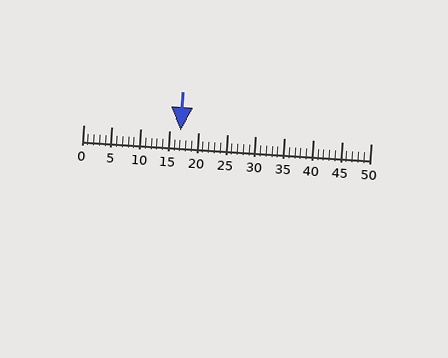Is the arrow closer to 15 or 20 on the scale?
The arrow is closer to 15.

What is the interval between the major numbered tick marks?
The major tick marks are spaced 5 units apart.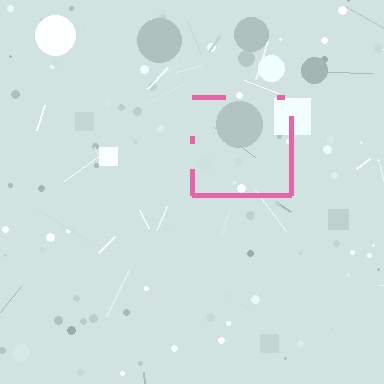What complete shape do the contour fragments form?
The contour fragments form a square.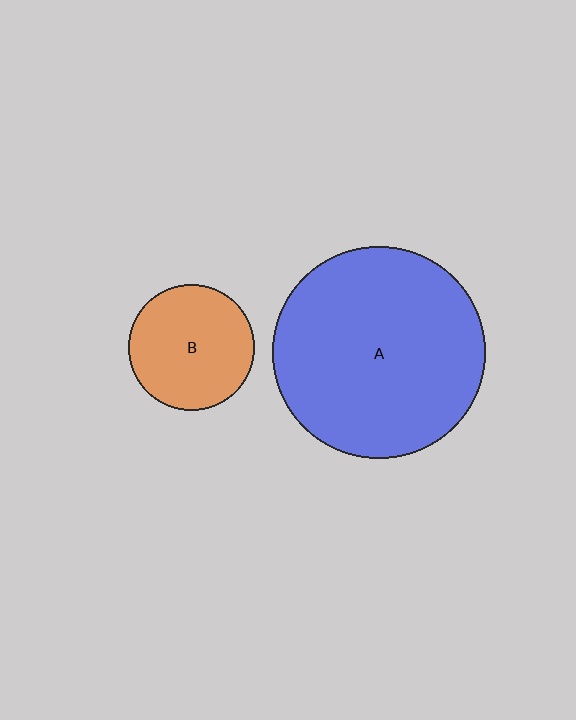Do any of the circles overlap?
No, none of the circles overlap.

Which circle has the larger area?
Circle A (blue).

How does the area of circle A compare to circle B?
Approximately 2.9 times.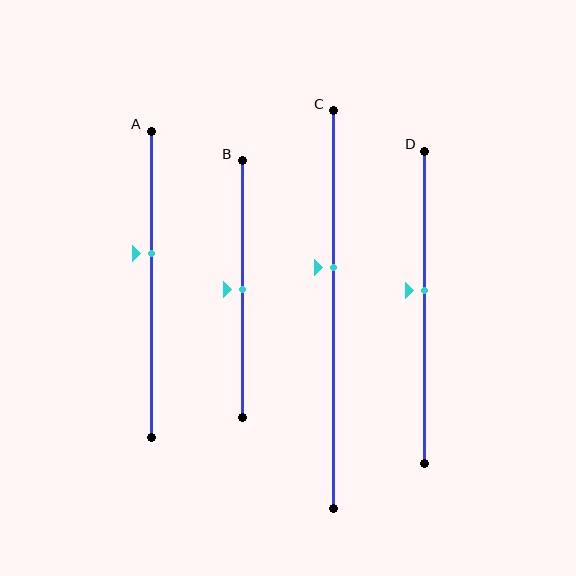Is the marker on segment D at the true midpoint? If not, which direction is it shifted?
No, the marker on segment D is shifted upward by about 5% of the segment length.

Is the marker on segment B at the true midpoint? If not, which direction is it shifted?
Yes, the marker on segment B is at the true midpoint.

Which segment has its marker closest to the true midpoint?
Segment B has its marker closest to the true midpoint.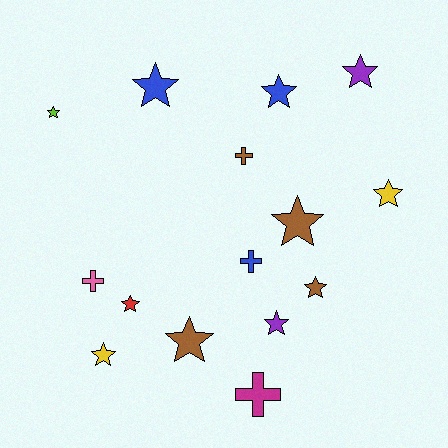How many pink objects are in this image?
There is 1 pink object.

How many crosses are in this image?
There are 4 crosses.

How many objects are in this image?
There are 15 objects.